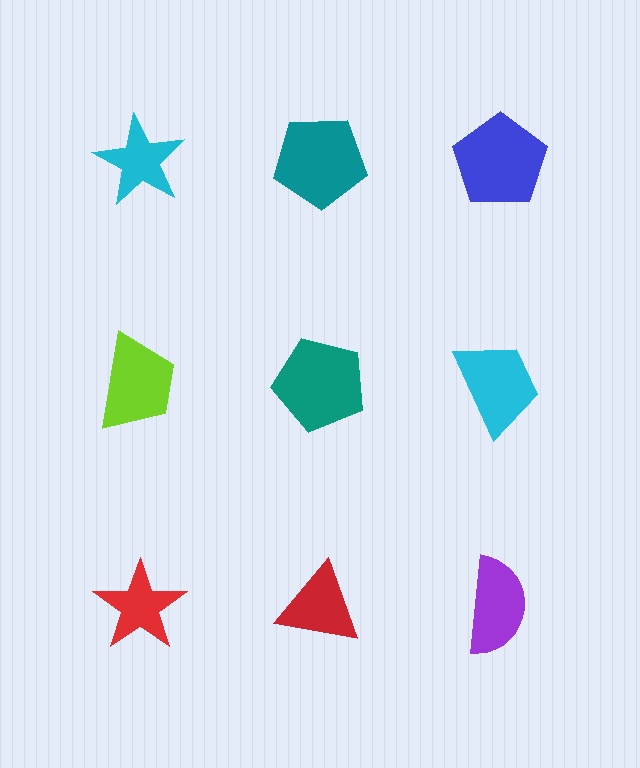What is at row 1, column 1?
A cyan star.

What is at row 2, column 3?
A cyan trapezoid.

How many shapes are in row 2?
3 shapes.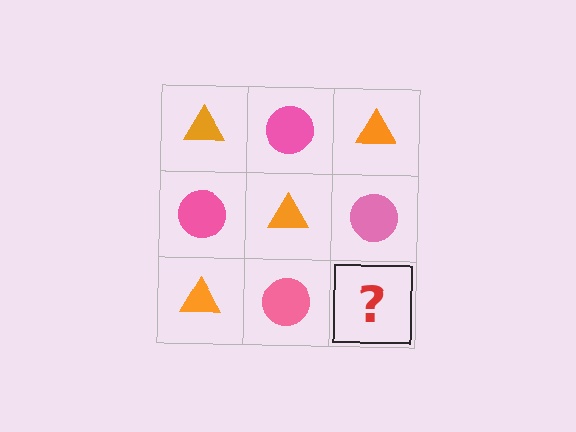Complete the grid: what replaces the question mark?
The question mark should be replaced with an orange triangle.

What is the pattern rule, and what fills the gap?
The rule is that it alternates orange triangle and pink circle in a checkerboard pattern. The gap should be filled with an orange triangle.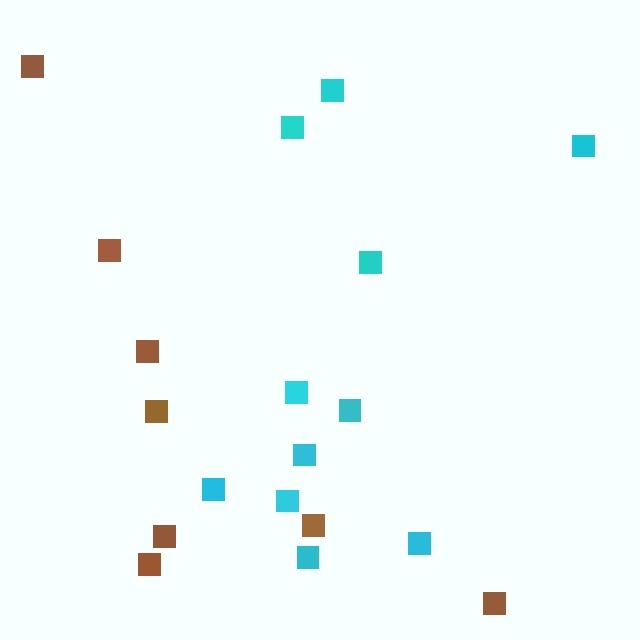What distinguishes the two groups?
There are 2 groups: one group of brown squares (8) and one group of cyan squares (11).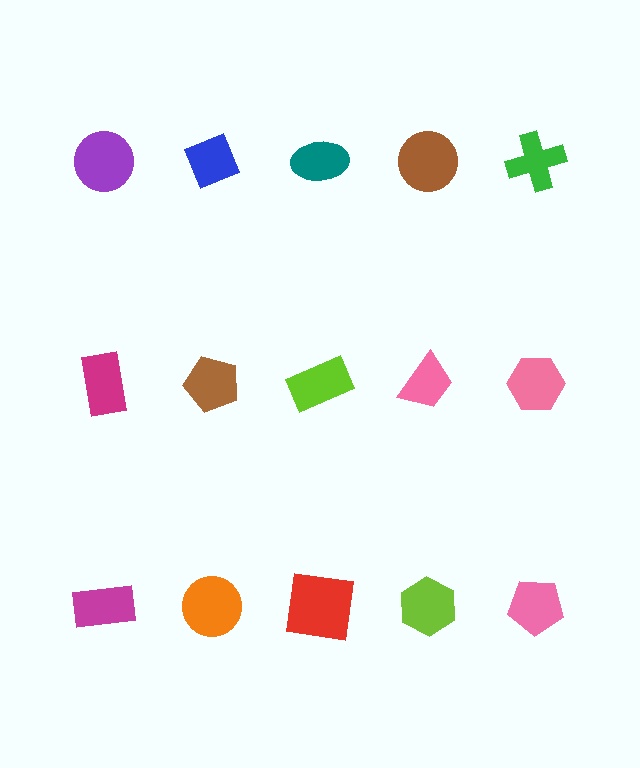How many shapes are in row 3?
5 shapes.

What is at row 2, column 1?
A magenta rectangle.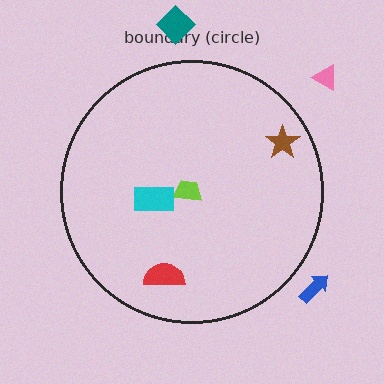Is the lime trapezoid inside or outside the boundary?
Inside.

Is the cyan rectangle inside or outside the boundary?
Inside.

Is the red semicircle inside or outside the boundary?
Inside.